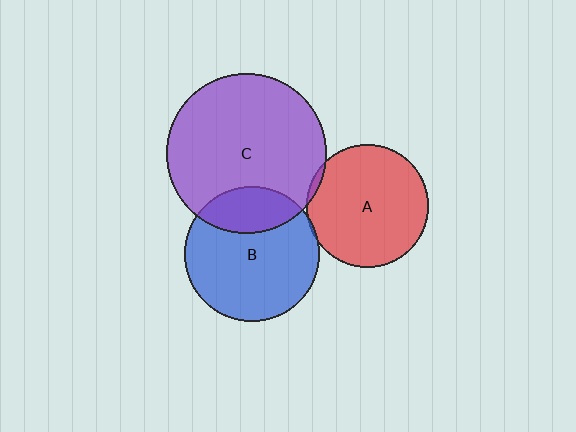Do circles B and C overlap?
Yes.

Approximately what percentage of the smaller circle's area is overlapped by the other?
Approximately 25%.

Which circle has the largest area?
Circle C (purple).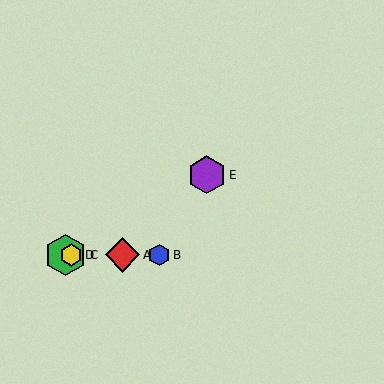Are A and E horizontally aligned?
No, A is at y≈255 and E is at y≈175.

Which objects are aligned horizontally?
Objects A, B, C, D are aligned horizontally.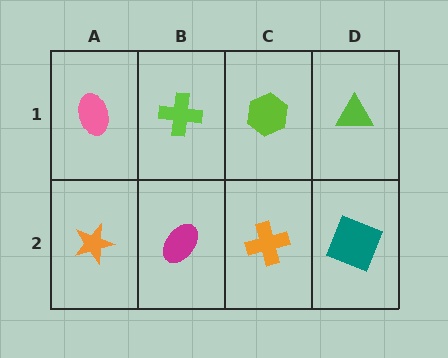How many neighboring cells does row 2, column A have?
2.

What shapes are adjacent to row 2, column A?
A pink ellipse (row 1, column A), a magenta ellipse (row 2, column B).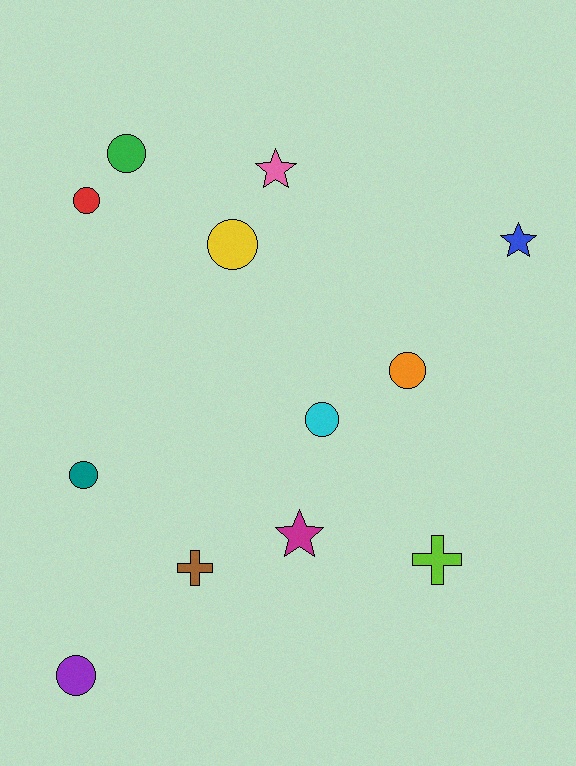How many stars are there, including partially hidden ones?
There are 3 stars.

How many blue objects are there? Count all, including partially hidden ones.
There is 1 blue object.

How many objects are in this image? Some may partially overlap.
There are 12 objects.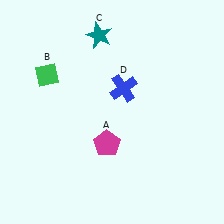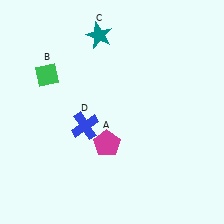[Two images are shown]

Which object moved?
The blue cross (D) moved left.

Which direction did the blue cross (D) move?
The blue cross (D) moved left.